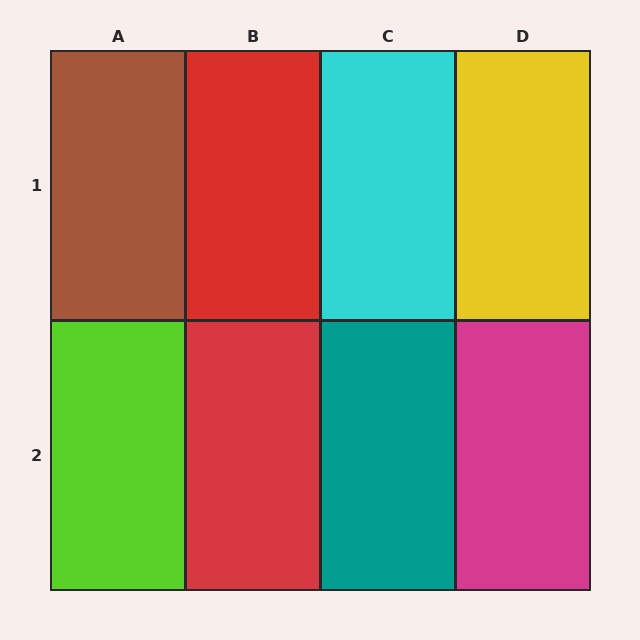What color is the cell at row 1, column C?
Cyan.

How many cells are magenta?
1 cell is magenta.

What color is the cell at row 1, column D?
Yellow.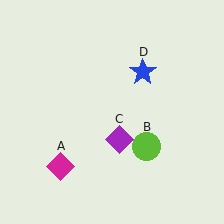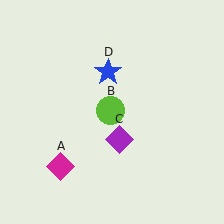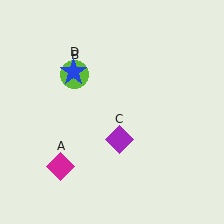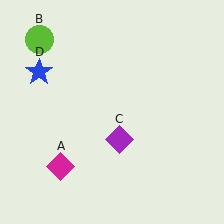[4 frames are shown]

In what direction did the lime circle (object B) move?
The lime circle (object B) moved up and to the left.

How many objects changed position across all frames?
2 objects changed position: lime circle (object B), blue star (object D).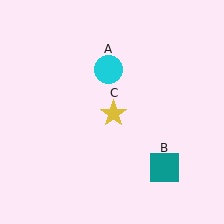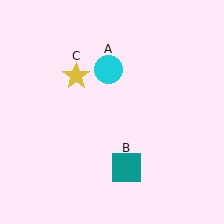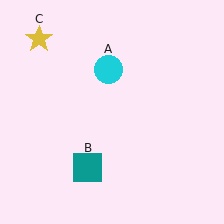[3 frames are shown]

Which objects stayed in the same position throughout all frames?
Cyan circle (object A) remained stationary.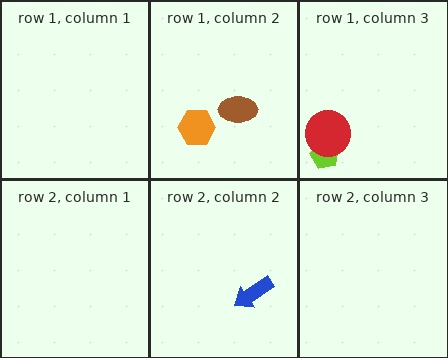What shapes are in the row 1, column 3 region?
The lime pentagon, the red circle.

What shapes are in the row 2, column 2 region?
The blue arrow.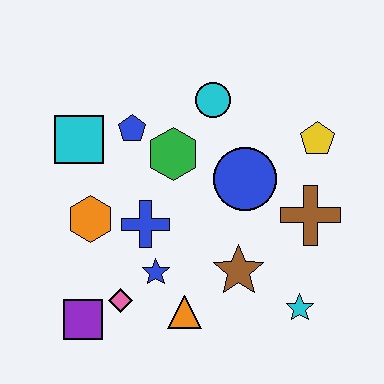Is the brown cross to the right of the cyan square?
Yes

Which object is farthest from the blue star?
The yellow pentagon is farthest from the blue star.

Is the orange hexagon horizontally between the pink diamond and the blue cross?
No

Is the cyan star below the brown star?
Yes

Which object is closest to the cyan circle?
The green hexagon is closest to the cyan circle.